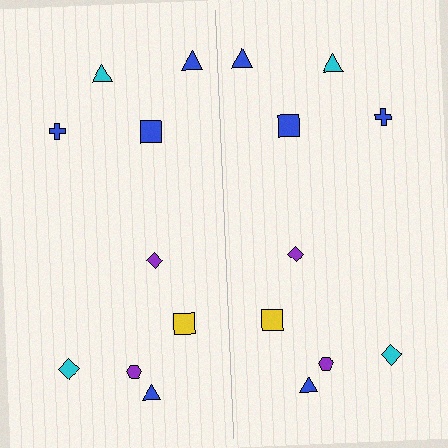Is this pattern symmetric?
Yes, this pattern has bilateral (reflection) symmetry.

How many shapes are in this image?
There are 18 shapes in this image.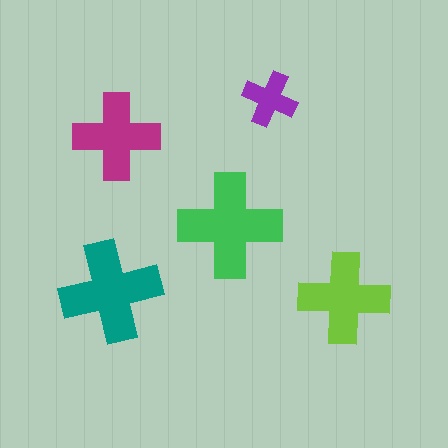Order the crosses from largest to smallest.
the green one, the teal one, the lime one, the magenta one, the purple one.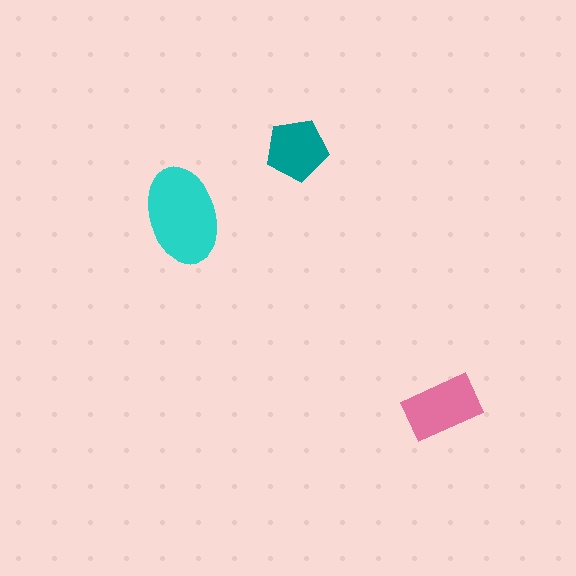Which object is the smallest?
The teal pentagon.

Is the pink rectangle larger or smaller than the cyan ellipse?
Smaller.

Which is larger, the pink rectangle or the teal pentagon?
The pink rectangle.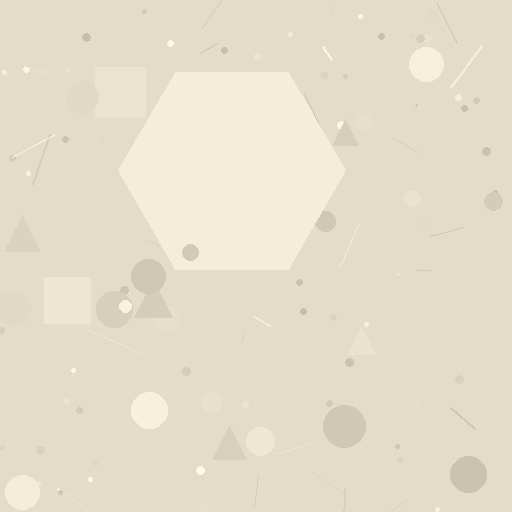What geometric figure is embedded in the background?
A hexagon is embedded in the background.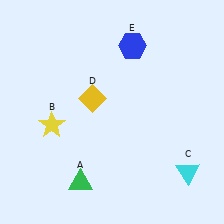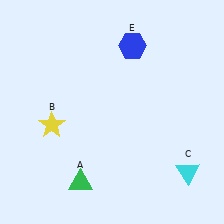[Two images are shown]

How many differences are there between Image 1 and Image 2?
There is 1 difference between the two images.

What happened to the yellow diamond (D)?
The yellow diamond (D) was removed in Image 2. It was in the top-left area of Image 1.